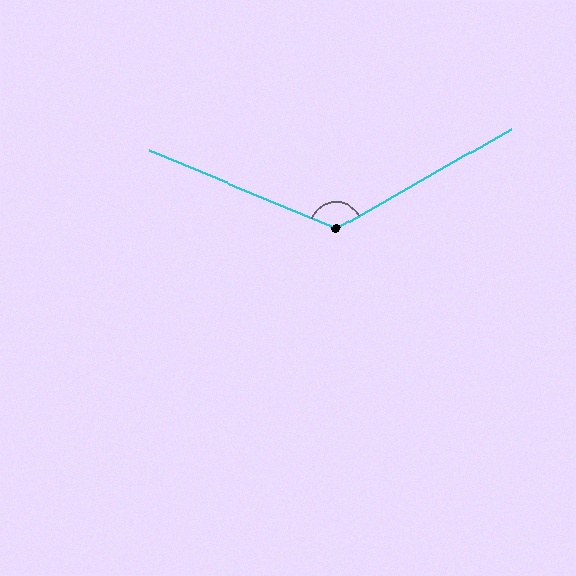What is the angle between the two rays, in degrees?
Approximately 128 degrees.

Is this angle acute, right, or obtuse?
It is obtuse.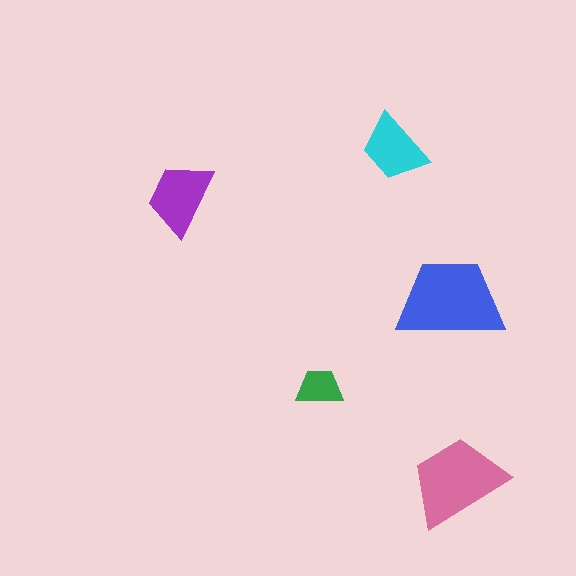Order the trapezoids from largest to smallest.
the blue one, the pink one, the purple one, the cyan one, the green one.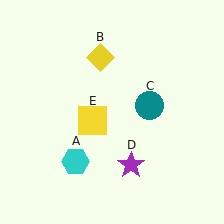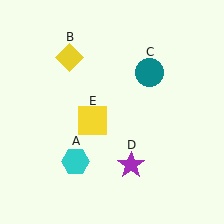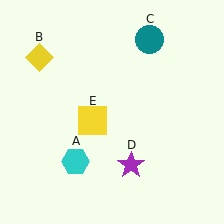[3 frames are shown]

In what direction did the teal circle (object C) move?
The teal circle (object C) moved up.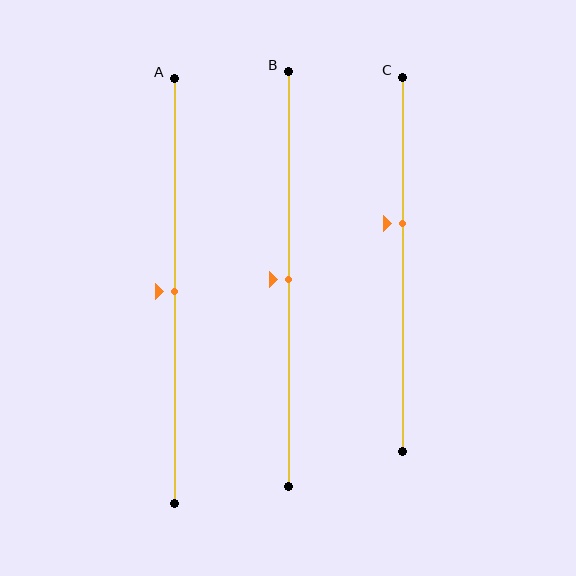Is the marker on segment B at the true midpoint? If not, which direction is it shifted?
Yes, the marker on segment B is at the true midpoint.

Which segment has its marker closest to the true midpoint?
Segment A has its marker closest to the true midpoint.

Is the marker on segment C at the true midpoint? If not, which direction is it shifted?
No, the marker on segment C is shifted upward by about 11% of the segment length.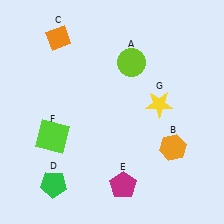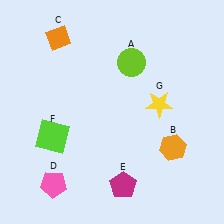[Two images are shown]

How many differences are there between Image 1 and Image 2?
There is 1 difference between the two images.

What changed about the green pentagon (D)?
In Image 1, D is green. In Image 2, it changed to pink.